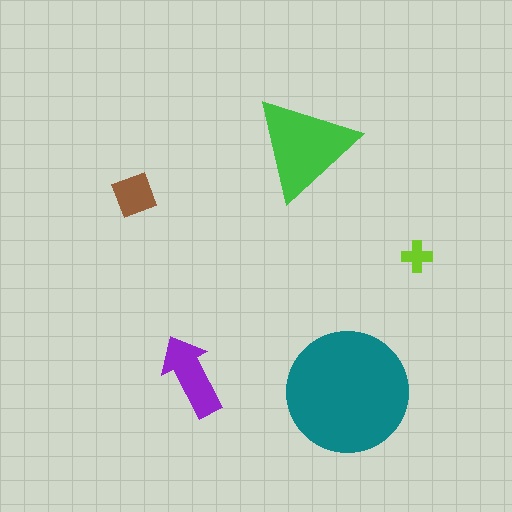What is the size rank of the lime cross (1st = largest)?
5th.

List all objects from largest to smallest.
The teal circle, the green triangle, the purple arrow, the brown diamond, the lime cross.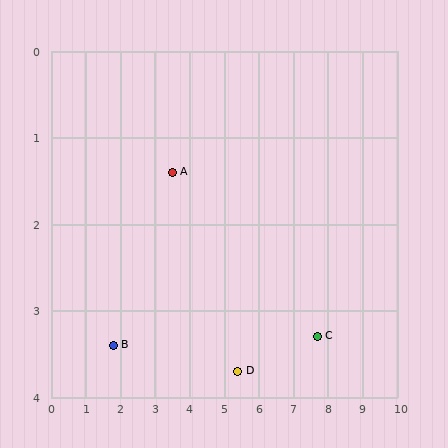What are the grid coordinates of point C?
Point C is at approximately (7.7, 3.3).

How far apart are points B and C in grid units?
Points B and C are about 5.9 grid units apart.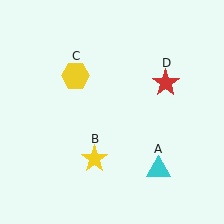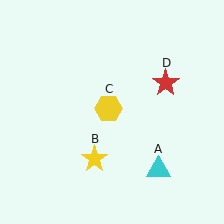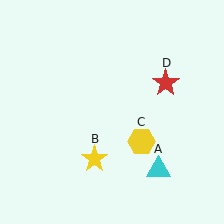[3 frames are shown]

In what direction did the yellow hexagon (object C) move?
The yellow hexagon (object C) moved down and to the right.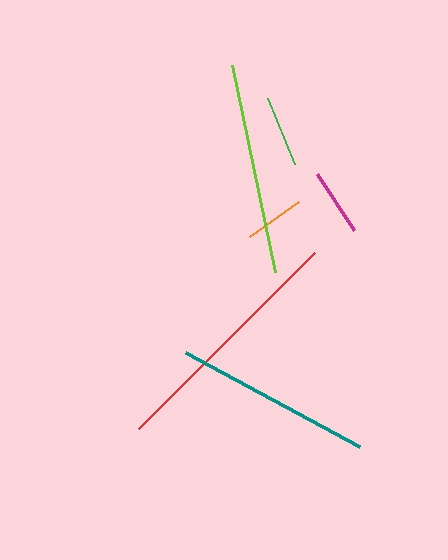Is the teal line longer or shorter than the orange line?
The teal line is longer than the orange line.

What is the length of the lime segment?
The lime segment is approximately 211 pixels long.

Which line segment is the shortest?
The orange line is the shortest at approximately 60 pixels.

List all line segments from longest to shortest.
From longest to shortest: red, lime, teal, green, magenta, orange.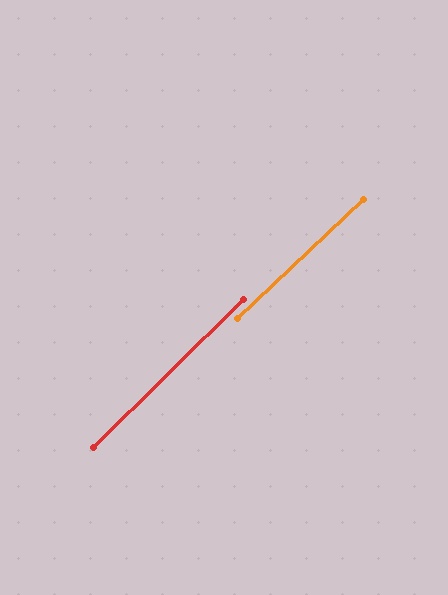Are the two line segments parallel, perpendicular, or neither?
Parallel — their directions differ by only 1.2°.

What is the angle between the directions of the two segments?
Approximately 1 degree.